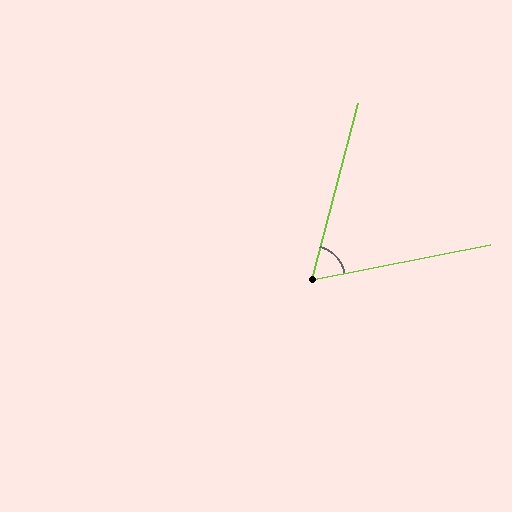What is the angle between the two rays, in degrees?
Approximately 64 degrees.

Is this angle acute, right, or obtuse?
It is acute.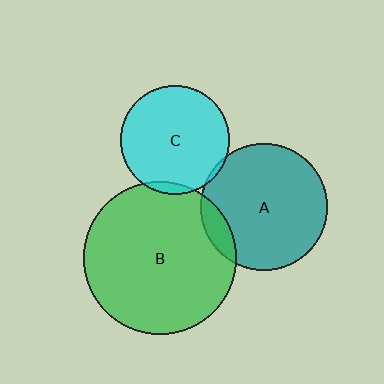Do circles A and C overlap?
Yes.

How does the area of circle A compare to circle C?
Approximately 1.4 times.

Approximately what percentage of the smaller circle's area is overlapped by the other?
Approximately 5%.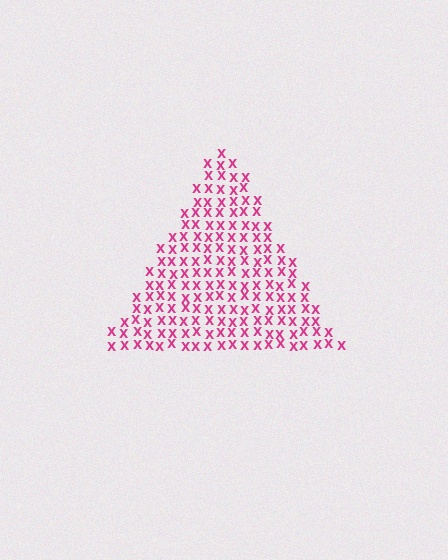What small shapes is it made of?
It is made of small letter X's.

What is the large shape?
The large shape is a triangle.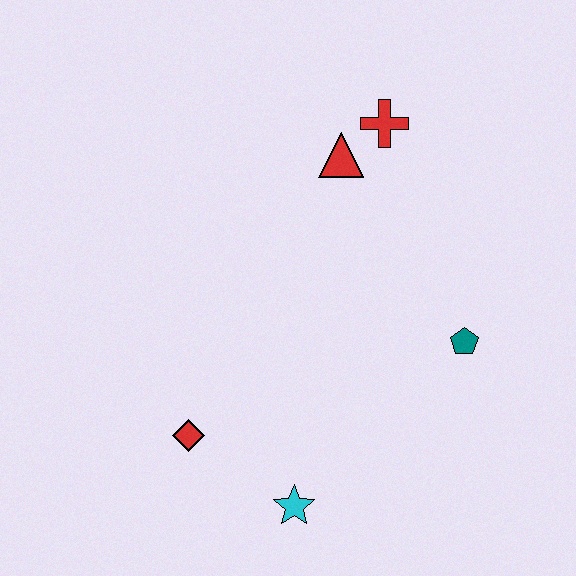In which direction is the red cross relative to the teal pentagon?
The red cross is above the teal pentagon.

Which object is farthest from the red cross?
The cyan star is farthest from the red cross.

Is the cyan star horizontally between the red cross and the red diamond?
Yes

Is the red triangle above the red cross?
No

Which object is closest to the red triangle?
The red cross is closest to the red triangle.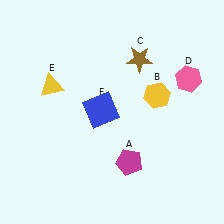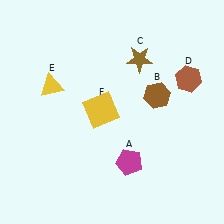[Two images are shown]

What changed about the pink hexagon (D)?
In Image 1, D is pink. In Image 2, it changed to brown.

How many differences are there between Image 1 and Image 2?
There are 3 differences between the two images.